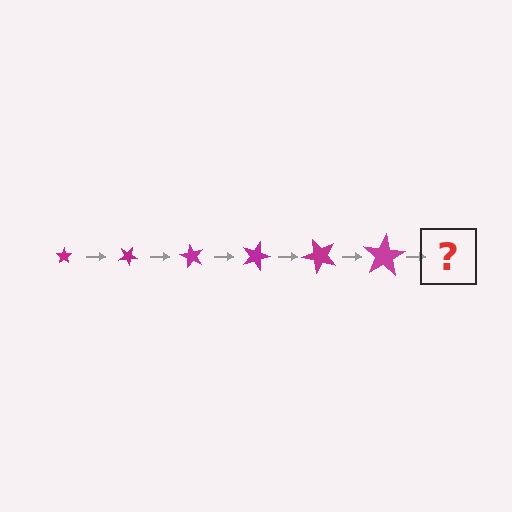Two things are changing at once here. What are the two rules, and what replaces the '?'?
The two rules are that the star grows larger each step and it rotates 30 degrees each step. The '?' should be a star, larger than the previous one and rotated 180 degrees from the start.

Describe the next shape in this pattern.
It should be a star, larger than the previous one and rotated 180 degrees from the start.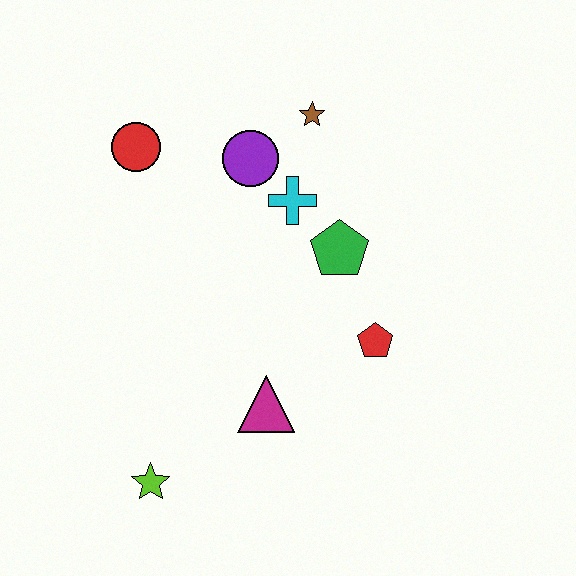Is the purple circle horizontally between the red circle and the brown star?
Yes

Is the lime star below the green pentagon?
Yes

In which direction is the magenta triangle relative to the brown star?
The magenta triangle is below the brown star.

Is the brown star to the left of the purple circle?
No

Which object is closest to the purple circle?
The cyan cross is closest to the purple circle.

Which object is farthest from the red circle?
The lime star is farthest from the red circle.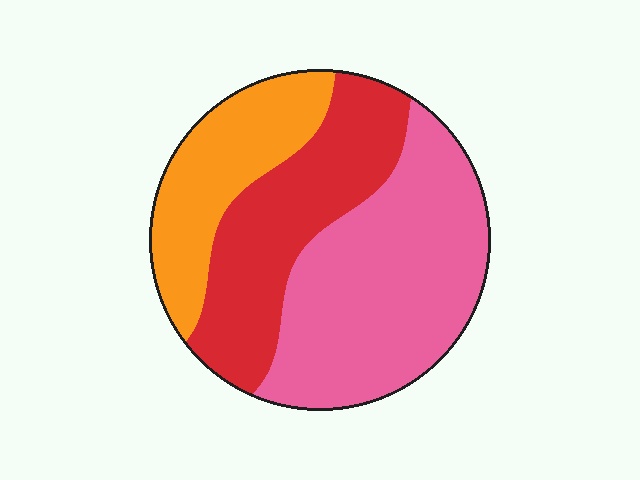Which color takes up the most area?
Pink, at roughly 45%.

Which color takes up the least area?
Orange, at roughly 25%.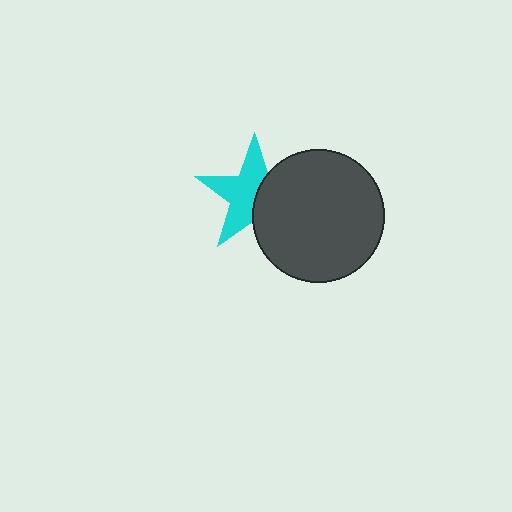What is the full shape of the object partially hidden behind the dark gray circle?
The partially hidden object is a cyan star.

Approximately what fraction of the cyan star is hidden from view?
Roughly 42% of the cyan star is hidden behind the dark gray circle.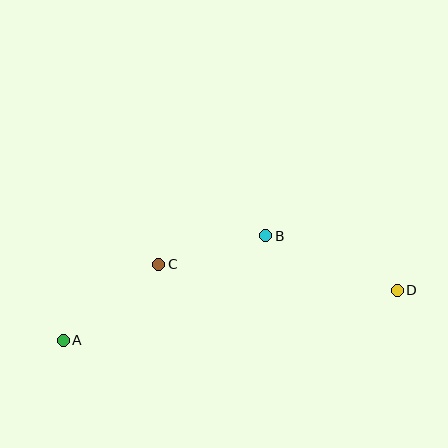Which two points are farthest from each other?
Points A and D are farthest from each other.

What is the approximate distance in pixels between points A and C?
The distance between A and C is approximately 122 pixels.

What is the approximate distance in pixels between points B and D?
The distance between B and D is approximately 142 pixels.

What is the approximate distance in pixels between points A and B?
The distance between A and B is approximately 228 pixels.